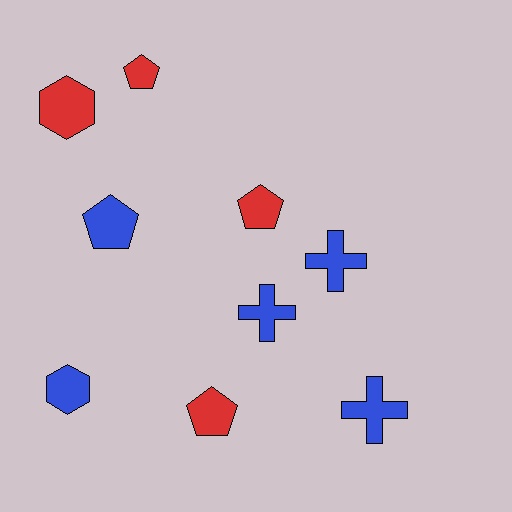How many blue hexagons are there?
There is 1 blue hexagon.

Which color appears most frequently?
Blue, with 5 objects.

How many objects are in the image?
There are 9 objects.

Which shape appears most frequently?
Pentagon, with 4 objects.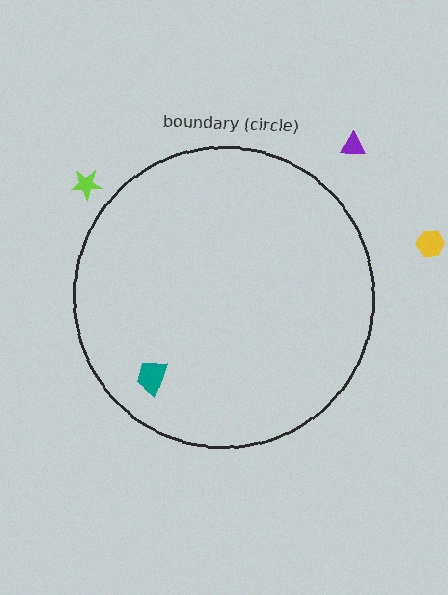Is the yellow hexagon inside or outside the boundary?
Outside.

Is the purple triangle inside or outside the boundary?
Outside.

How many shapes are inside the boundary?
1 inside, 3 outside.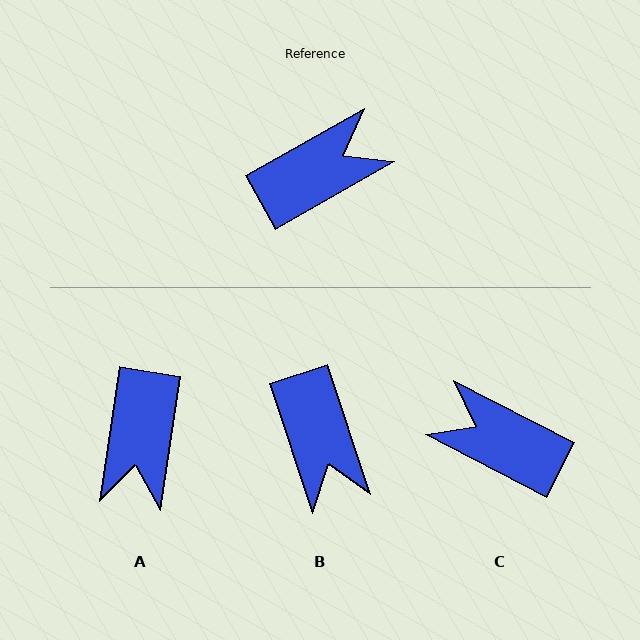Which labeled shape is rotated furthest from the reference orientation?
A, about 128 degrees away.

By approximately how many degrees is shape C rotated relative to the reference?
Approximately 123 degrees counter-clockwise.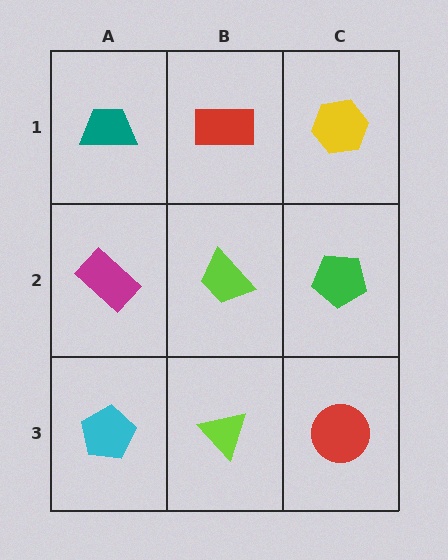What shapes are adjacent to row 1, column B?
A lime trapezoid (row 2, column B), a teal trapezoid (row 1, column A), a yellow hexagon (row 1, column C).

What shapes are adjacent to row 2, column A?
A teal trapezoid (row 1, column A), a cyan pentagon (row 3, column A), a lime trapezoid (row 2, column B).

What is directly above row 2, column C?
A yellow hexagon.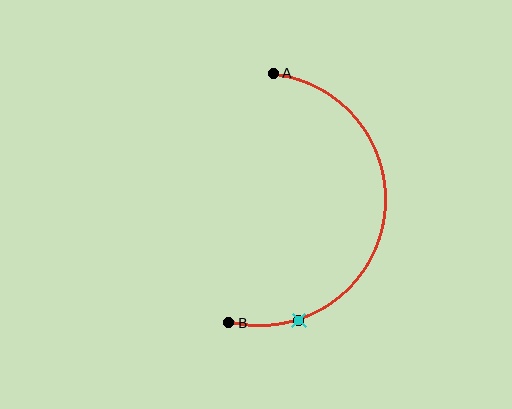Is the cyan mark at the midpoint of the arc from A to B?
No. The cyan mark lies on the arc but is closer to endpoint B. The arc midpoint would be at the point on the curve equidistant along the arc from both A and B.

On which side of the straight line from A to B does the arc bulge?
The arc bulges to the right of the straight line connecting A and B.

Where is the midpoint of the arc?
The arc midpoint is the point on the curve farthest from the straight line joining A and B. It sits to the right of that line.